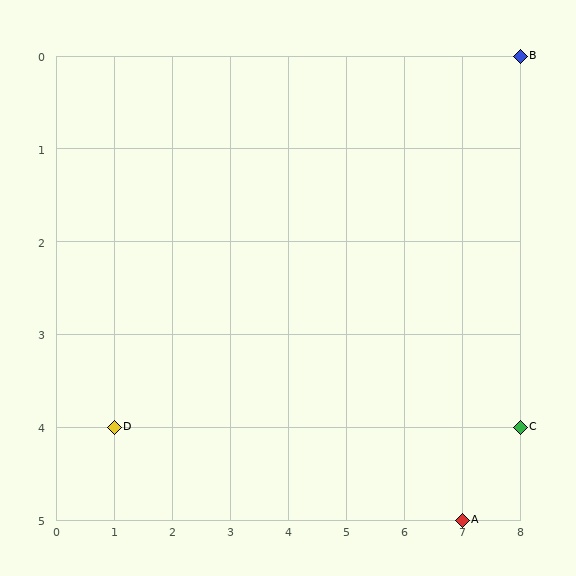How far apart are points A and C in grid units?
Points A and C are 1 column and 1 row apart (about 1.4 grid units diagonally).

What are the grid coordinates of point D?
Point D is at grid coordinates (1, 4).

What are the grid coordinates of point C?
Point C is at grid coordinates (8, 4).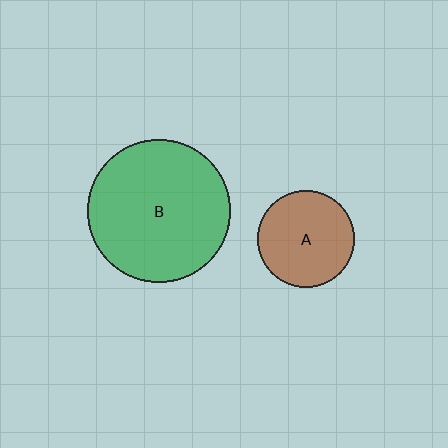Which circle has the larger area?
Circle B (green).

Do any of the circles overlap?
No, none of the circles overlap.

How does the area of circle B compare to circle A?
Approximately 2.2 times.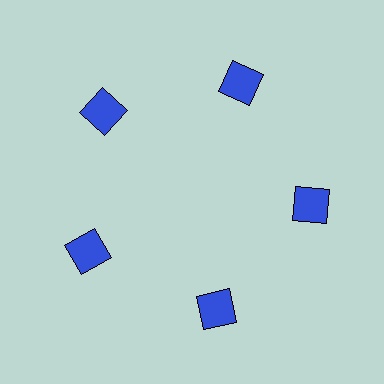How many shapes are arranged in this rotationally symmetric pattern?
There are 5 shapes, arranged in 5 groups of 1.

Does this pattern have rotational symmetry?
Yes, this pattern has 5-fold rotational symmetry. It looks the same after rotating 72 degrees around the center.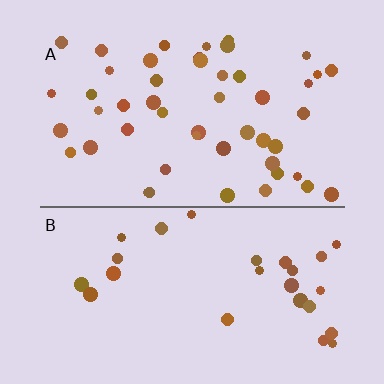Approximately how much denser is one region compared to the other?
Approximately 1.8× — region A over region B.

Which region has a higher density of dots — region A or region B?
A (the top).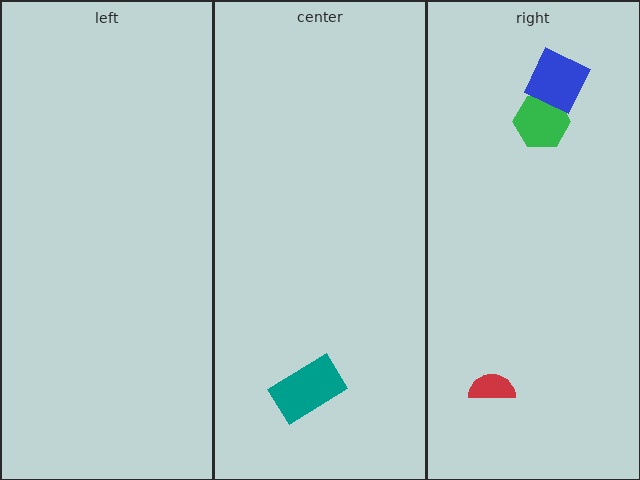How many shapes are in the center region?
1.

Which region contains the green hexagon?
The right region.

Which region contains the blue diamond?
The right region.